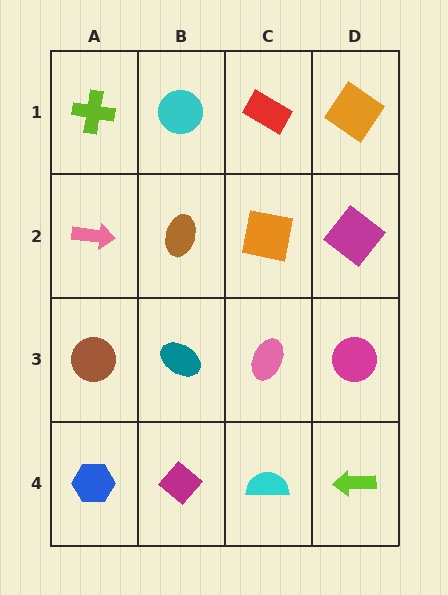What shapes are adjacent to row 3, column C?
An orange square (row 2, column C), a cyan semicircle (row 4, column C), a teal ellipse (row 3, column B), a magenta circle (row 3, column D).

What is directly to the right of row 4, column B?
A cyan semicircle.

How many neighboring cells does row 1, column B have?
3.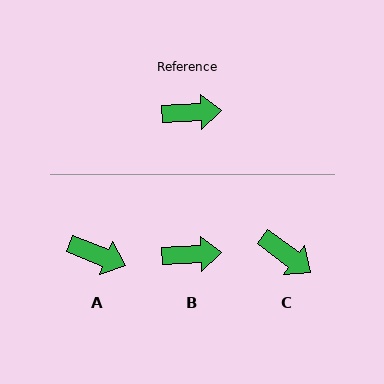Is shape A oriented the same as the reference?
No, it is off by about 24 degrees.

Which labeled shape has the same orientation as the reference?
B.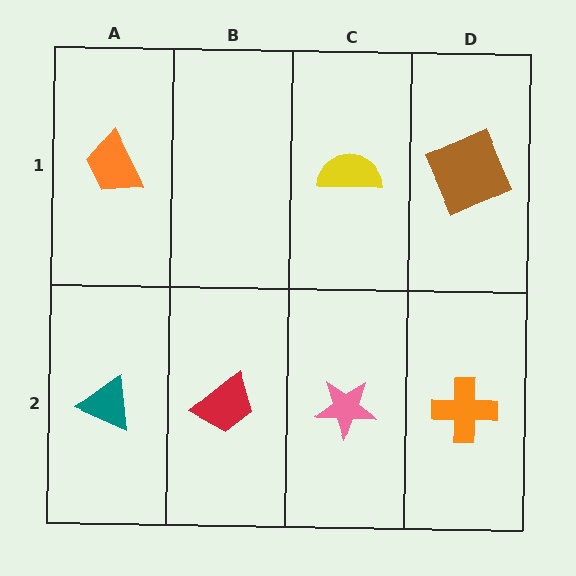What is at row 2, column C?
A pink star.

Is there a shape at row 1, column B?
No, that cell is empty.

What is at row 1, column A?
An orange trapezoid.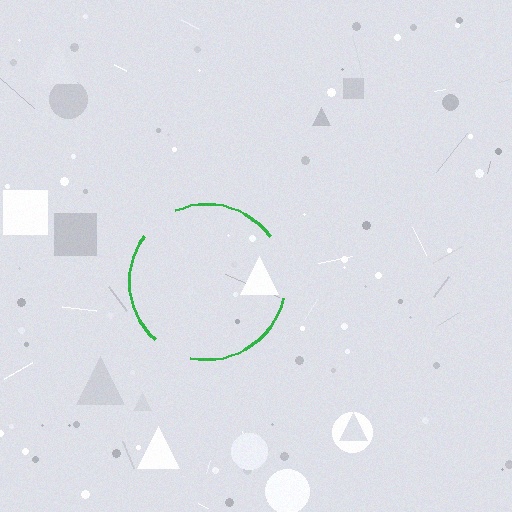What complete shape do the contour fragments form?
The contour fragments form a circle.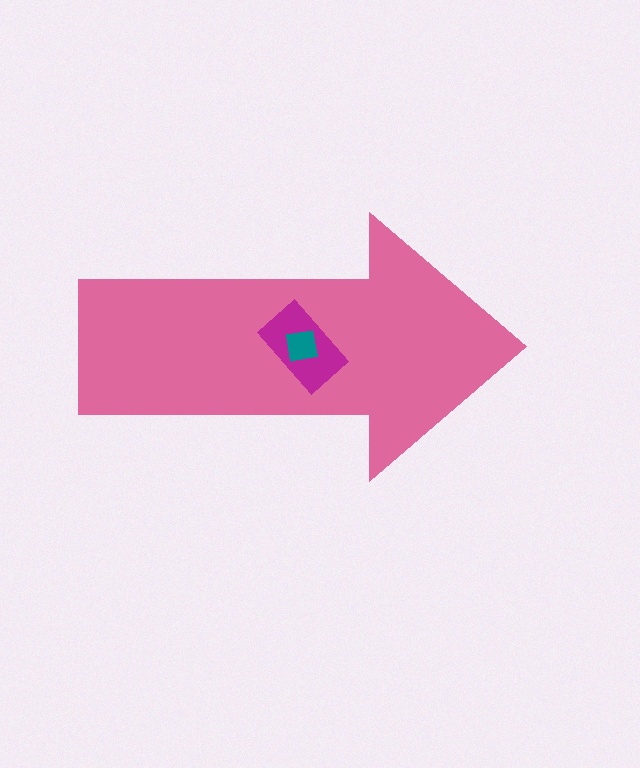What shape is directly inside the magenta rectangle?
The teal square.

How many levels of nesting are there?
3.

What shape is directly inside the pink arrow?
The magenta rectangle.